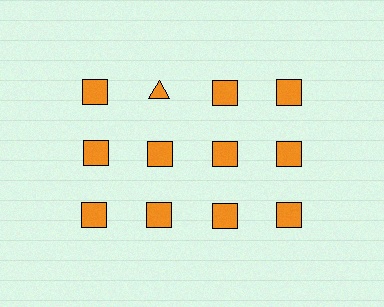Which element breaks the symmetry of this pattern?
The orange triangle in the top row, second from left column breaks the symmetry. All other shapes are orange squares.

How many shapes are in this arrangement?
There are 12 shapes arranged in a grid pattern.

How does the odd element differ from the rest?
It has a different shape: triangle instead of square.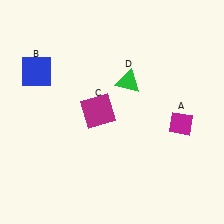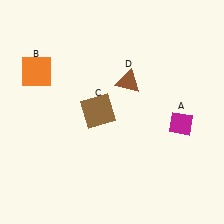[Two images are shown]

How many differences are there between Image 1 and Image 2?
There are 3 differences between the two images.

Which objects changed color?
B changed from blue to orange. C changed from magenta to brown. D changed from green to brown.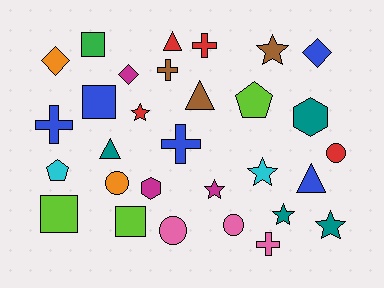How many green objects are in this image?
There is 1 green object.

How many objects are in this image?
There are 30 objects.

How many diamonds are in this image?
There are 3 diamonds.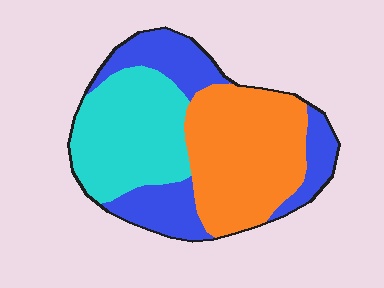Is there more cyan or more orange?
Orange.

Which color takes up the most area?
Orange, at roughly 40%.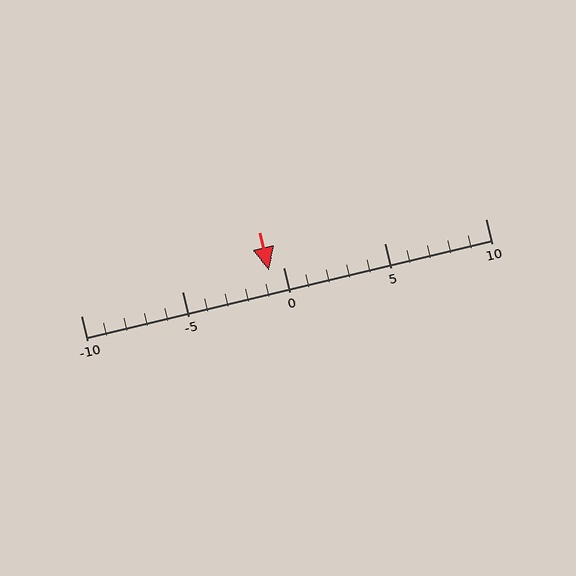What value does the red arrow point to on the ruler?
The red arrow points to approximately -1.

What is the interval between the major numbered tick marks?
The major tick marks are spaced 5 units apart.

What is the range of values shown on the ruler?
The ruler shows values from -10 to 10.